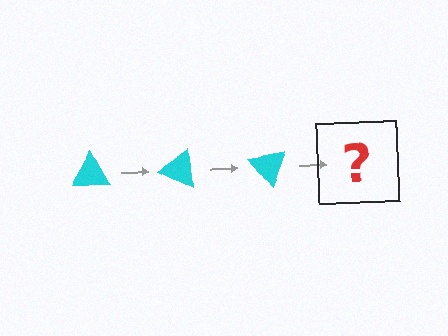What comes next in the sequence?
The next element should be a cyan triangle rotated 75 degrees.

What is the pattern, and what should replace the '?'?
The pattern is that the triangle rotates 25 degrees each step. The '?' should be a cyan triangle rotated 75 degrees.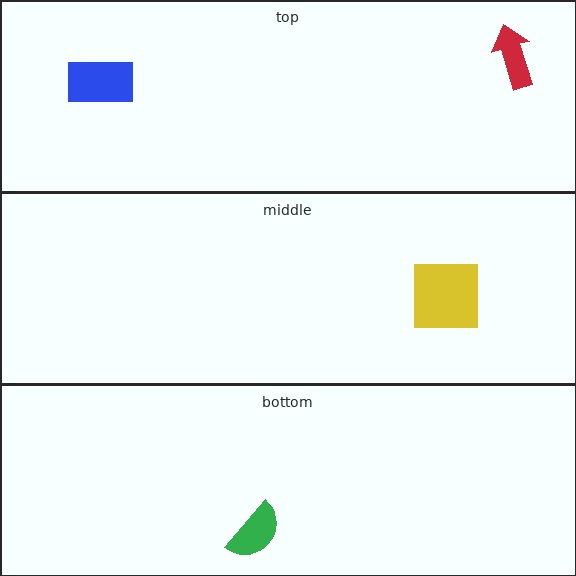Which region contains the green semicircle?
The bottom region.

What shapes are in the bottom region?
The green semicircle.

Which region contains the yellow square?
The middle region.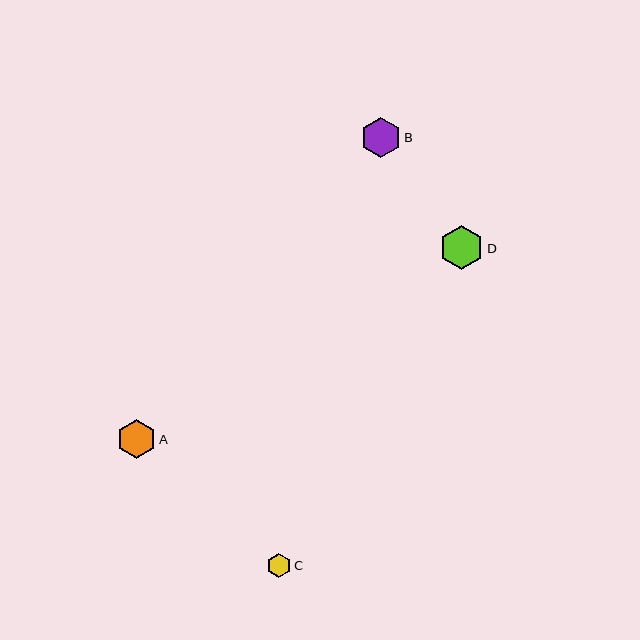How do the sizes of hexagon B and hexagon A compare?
Hexagon B and hexagon A are approximately the same size.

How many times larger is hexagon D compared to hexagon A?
Hexagon D is approximately 1.1 times the size of hexagon A.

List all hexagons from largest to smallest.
From largest to smallest: D, B, A, C.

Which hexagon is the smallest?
Hexagon C is the smallest with a size of approximately 24 pixels.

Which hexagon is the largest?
Hexagon D is the largest with a size of approximately 44 pixels.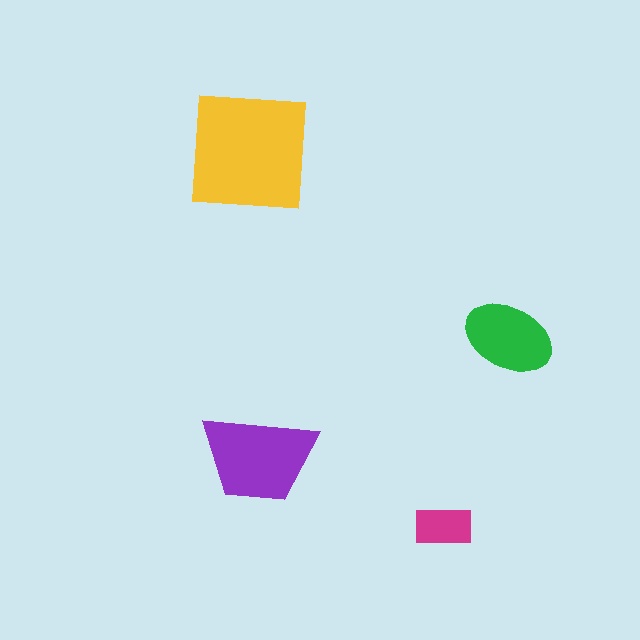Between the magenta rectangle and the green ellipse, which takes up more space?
The green ellipse.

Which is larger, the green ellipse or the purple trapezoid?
The purple trapezoid.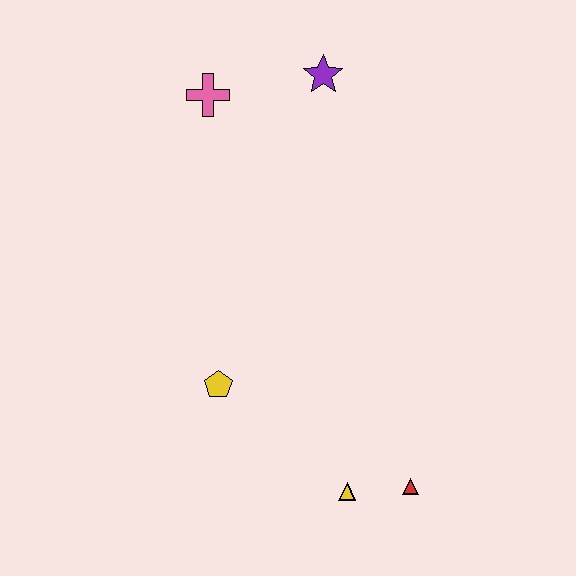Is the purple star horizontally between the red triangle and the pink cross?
Yes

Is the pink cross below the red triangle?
No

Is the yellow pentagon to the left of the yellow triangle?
Yes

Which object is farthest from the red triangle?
The pink cross is farthest from the red triangle.